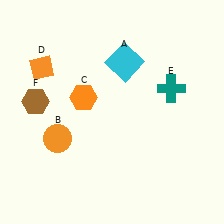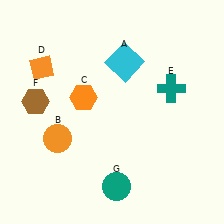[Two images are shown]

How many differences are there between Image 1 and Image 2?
There is 1 difference between the two images.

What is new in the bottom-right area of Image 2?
A teal circle (G) was added in the bottom-right area of Image 2.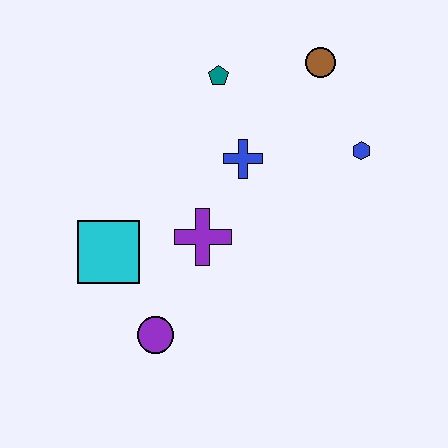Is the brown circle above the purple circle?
Yes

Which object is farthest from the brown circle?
The purple circle is farthest from the brown circle.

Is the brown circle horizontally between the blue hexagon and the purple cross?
Yes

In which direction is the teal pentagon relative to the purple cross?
The teal pentagon is above the purple cross.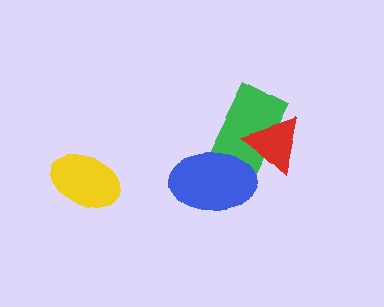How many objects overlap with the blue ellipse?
1 object overlaps with the blue ellipse.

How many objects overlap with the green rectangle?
2 objects overlap with the green rectangle.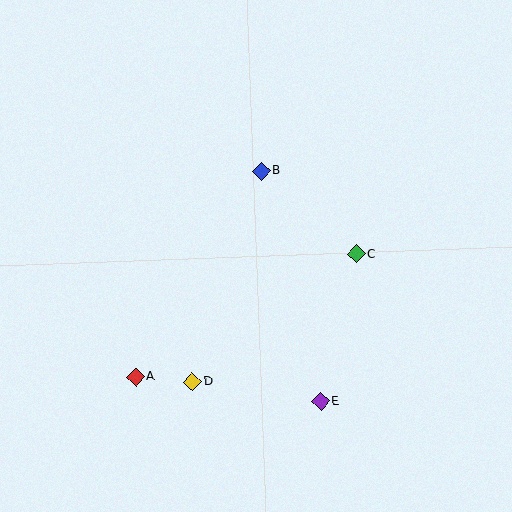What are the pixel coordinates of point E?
Point E is at (321, 401).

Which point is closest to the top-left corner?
Point B is closest to the top-left corner.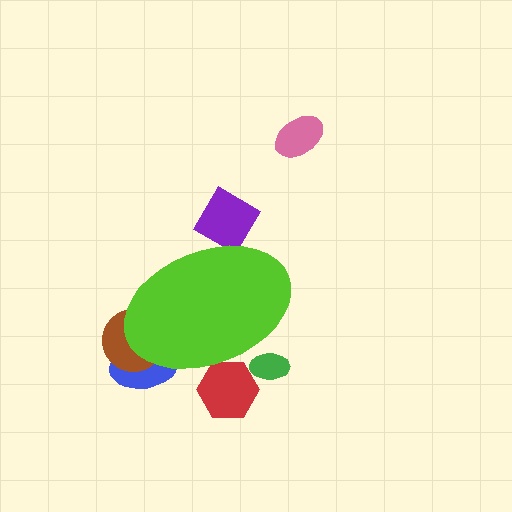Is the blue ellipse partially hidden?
Yes, the blue ellipse is partially hidden behind the lime ellipse.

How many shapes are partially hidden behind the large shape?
5 shapes are partially hidden.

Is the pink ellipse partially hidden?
No, the pink ellipse is fully visible.